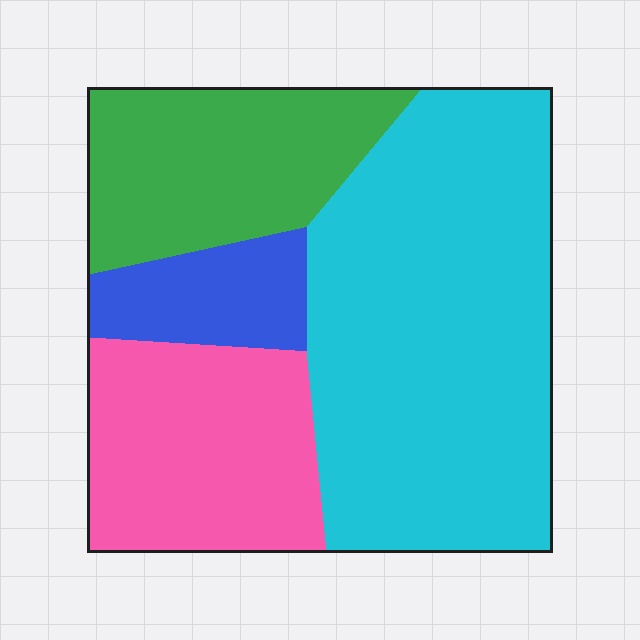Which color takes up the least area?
Blue, at roughly 10%.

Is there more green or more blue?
Green.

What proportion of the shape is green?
Green covers around 20% of the shape.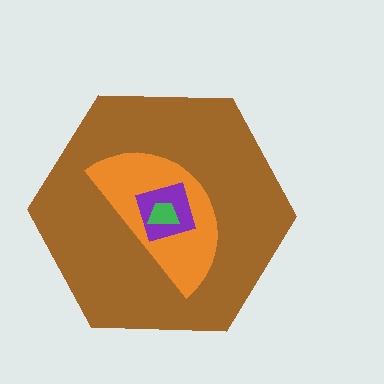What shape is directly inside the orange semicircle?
The purple diamond.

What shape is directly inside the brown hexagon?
The orange semicircle.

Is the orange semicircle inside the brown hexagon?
Yes.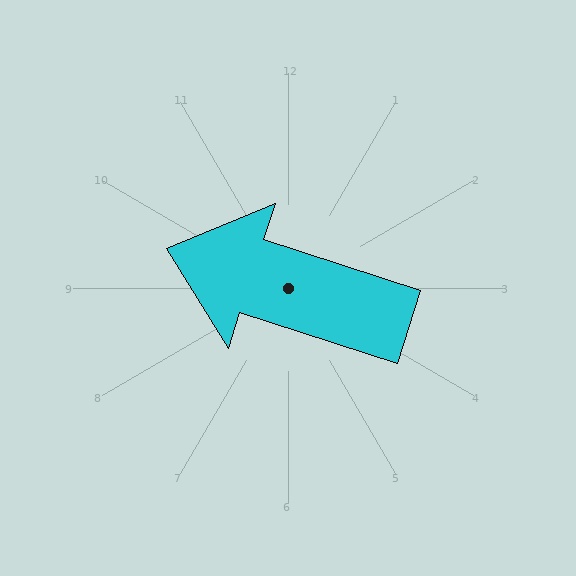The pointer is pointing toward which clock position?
Roughly 10 o'clock.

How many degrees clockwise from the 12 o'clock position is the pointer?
Approximately 288 degrees.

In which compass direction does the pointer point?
West.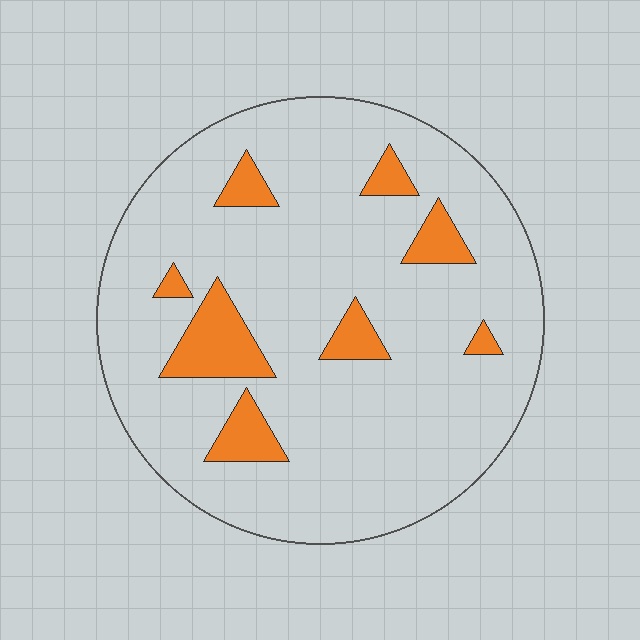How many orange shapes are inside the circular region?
8.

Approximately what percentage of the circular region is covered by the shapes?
Approximately 10%.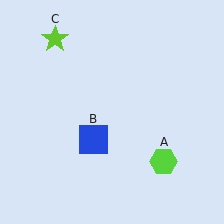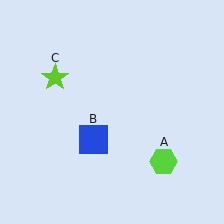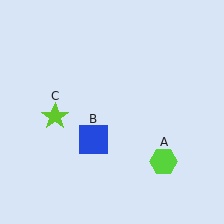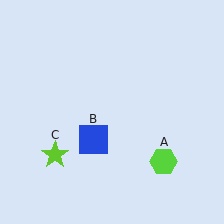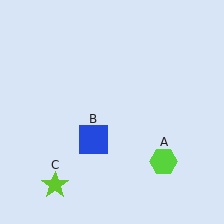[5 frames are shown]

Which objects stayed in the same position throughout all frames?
Lime hexagon (object A) and blue square (object B) remained stationary.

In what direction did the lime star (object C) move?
The lime star (object C) moved down.